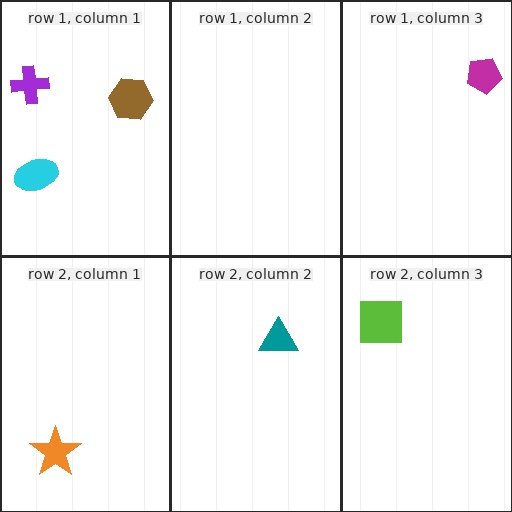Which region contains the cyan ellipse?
The row 1, column 1 region.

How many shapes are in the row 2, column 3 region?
1.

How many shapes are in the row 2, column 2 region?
1.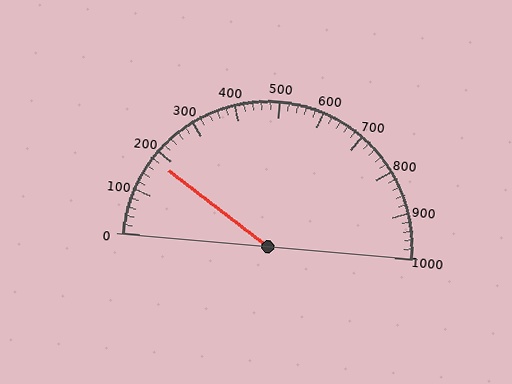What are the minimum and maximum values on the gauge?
The gauge ranges from 0 to 1000.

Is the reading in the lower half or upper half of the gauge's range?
The reading is in the lower half of the range (0 to 1000).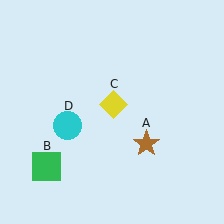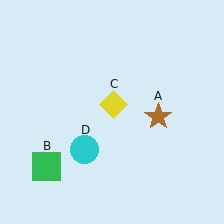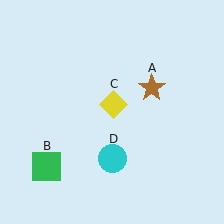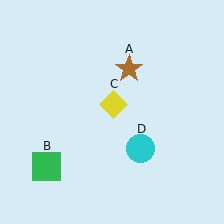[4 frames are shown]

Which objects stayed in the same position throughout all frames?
Green square (object B) and yellow diamond (object C) remained stationary.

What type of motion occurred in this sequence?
The brown star (object A), cyan circle (object D) rotated counterclockwise around the center of the scene.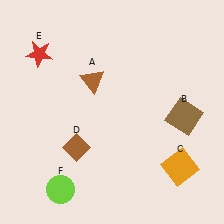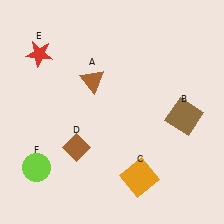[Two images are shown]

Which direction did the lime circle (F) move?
The lime circle (F) moved left.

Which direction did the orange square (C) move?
The orange square (C) moved left.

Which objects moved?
The objects that moved are: the orange square (C), the lime circle (F).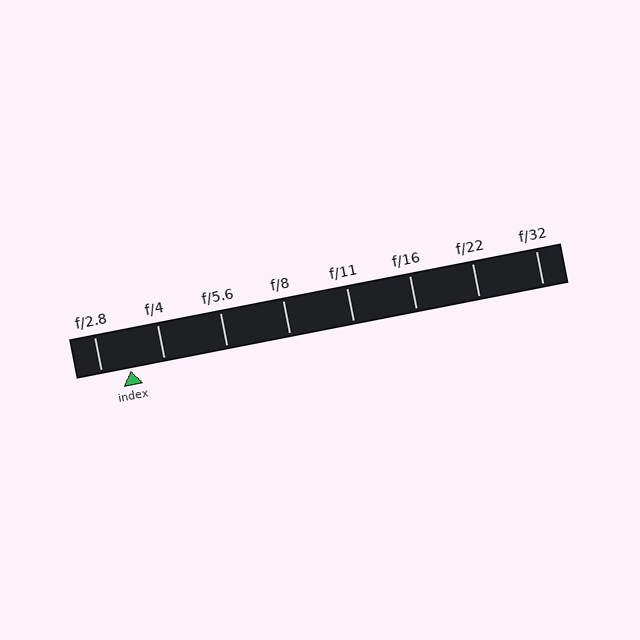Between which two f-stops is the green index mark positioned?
The index mark is between f/2.8 and f/4.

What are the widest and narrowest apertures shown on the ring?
The widest aperture shown is f/2.8 and the narrowest is f/32.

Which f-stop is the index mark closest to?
The index mark is closest to f/2.8.